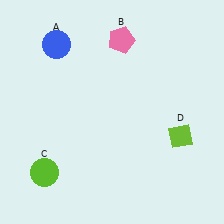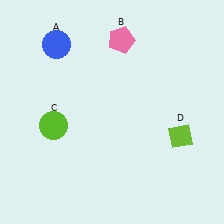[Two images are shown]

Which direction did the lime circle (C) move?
The lime circle (C) moved up.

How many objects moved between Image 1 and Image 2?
1 object moved between the two images.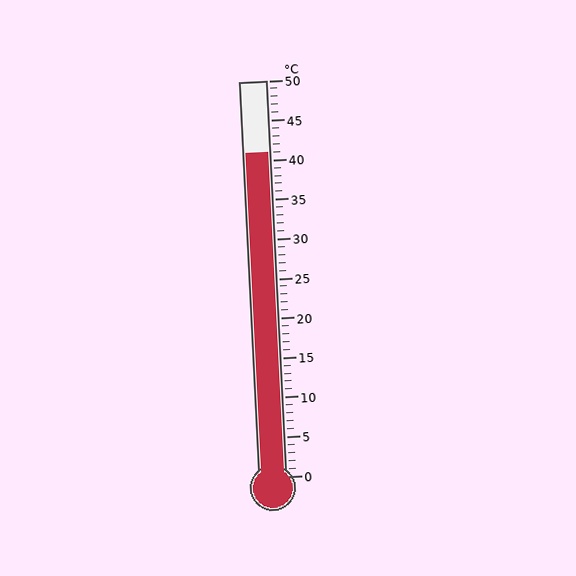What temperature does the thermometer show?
The thermometer shows approximately 41°C.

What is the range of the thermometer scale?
The thermometer scale ranges from 0°C to 50°C.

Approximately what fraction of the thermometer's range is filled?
The thermometer is filled to approximately 80% of its range.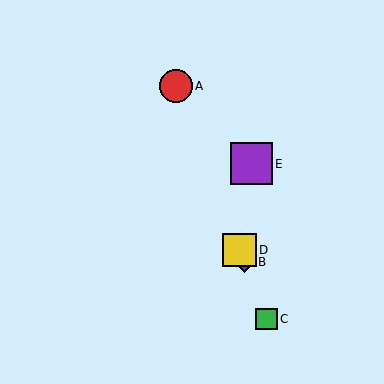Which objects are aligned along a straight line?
Objects A, B, C, D are aligned along a straight line.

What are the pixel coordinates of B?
Object B is at (244, 262).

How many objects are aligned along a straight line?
4 objects (A, B, C, D) are aligned along a straight line.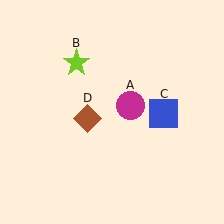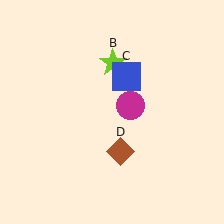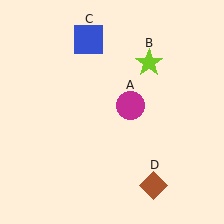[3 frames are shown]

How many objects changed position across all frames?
3 objects changed position: lime star (object B), blue square (object C), brown diamond (object D).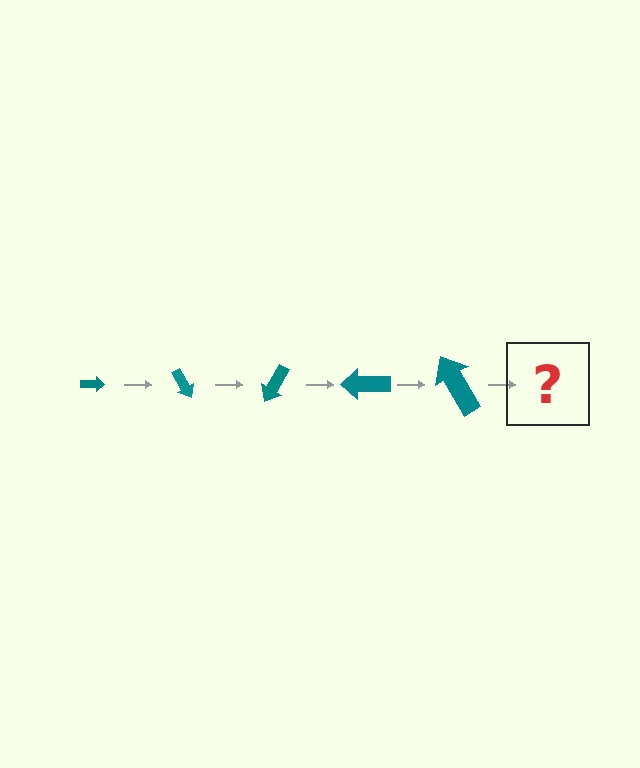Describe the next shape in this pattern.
It should be an arrow, larger than the previous one and rotated 300 degrees from the start.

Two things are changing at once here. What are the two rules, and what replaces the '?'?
The two rules are that the arrow grows larger each step and it rotates 60 degrees each step. The '?' should be an arrow, larger than the previous one and rotated 300 degrees from the start.